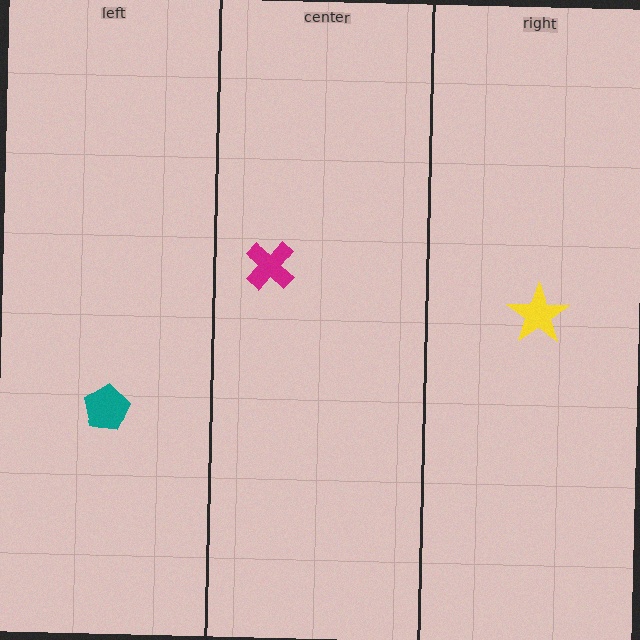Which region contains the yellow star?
The right region.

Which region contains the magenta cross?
The center region.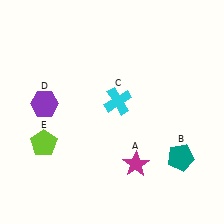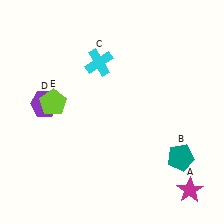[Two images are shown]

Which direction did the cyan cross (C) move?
The cyan cross (C) moved up.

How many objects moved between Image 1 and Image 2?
3 objects moved between the two images.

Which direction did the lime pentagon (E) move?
The lime pentagon (E) moved up.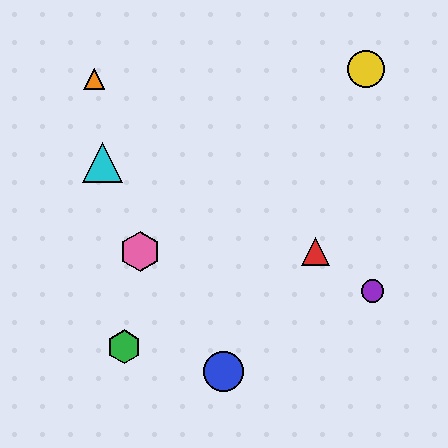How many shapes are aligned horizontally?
2 shapes (the red triangle, the pink hexagon) are aligned horizontally.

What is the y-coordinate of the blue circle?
The blue circle is at y≈372.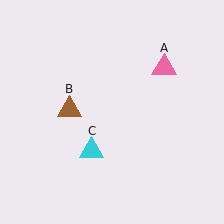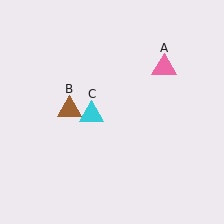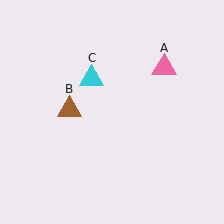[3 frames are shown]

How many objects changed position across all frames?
1 object changed position: cyan triangle (object C).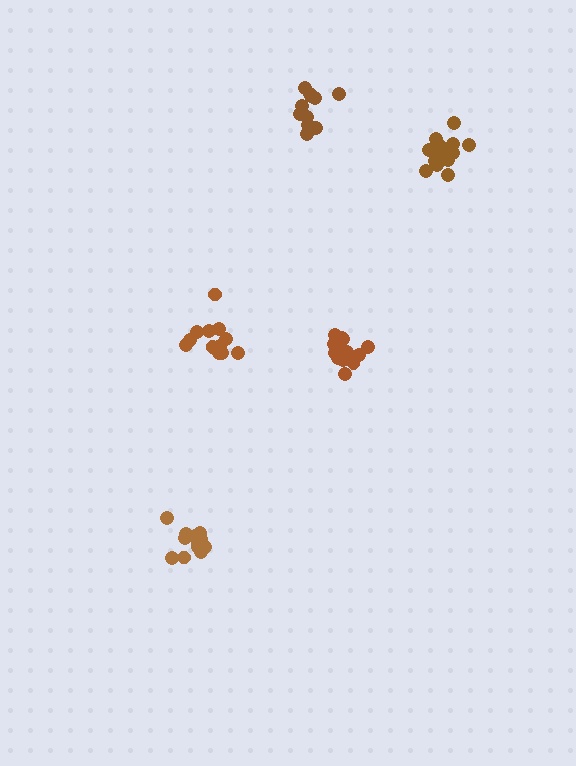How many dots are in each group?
Group 1: 11 dots, Group 2: 14 dots, Group 3: 12 dots, Group 4: 16 dots, Group 5: 17 dots (70 total).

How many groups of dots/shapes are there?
There are 5 groups.